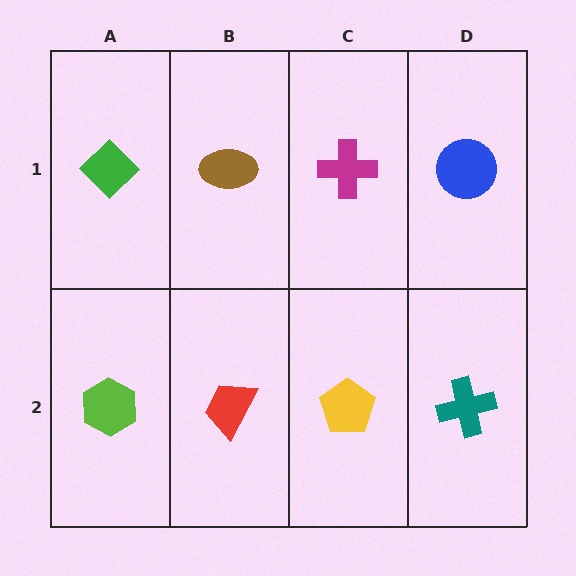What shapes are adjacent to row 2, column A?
A green diamond (row 1, column A), a red trapezoid (row 2, column B).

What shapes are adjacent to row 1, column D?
A teal cross (row 2, column D), a magenta cross (row 1, column C).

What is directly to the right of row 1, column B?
A magenta cross.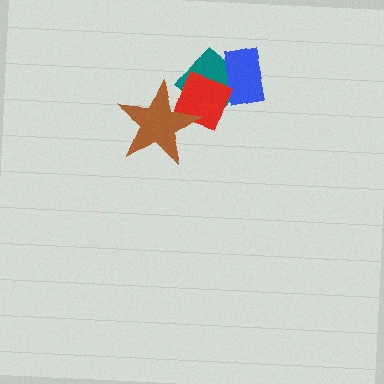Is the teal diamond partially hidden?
Yes, it is partially covered by another shape.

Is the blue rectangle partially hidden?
Yes, it is partially covered by another shape.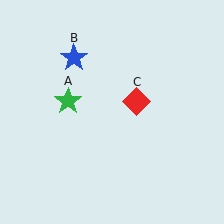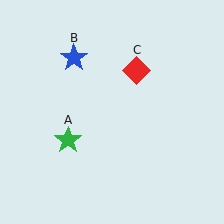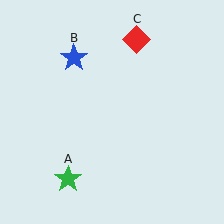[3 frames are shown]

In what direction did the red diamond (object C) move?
The red diamond (object C) moved up.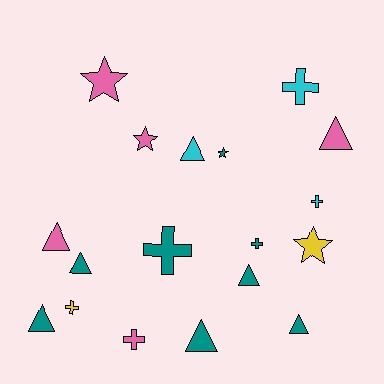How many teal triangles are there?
There are 5 teal triangles.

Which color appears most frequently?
Teal, with 8 objects.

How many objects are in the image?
There are 18 objects.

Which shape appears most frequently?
Triangle, with 8 objects.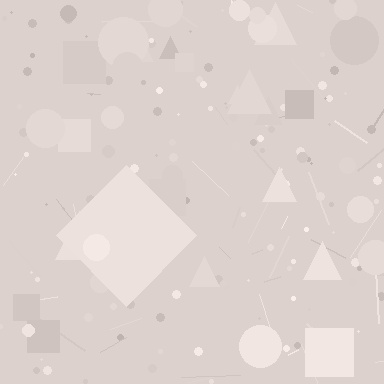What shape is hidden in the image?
A diamond is hidden in the image.